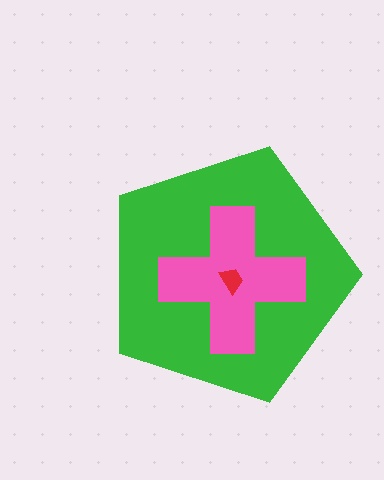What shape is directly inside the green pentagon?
The pink cross.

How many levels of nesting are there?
3.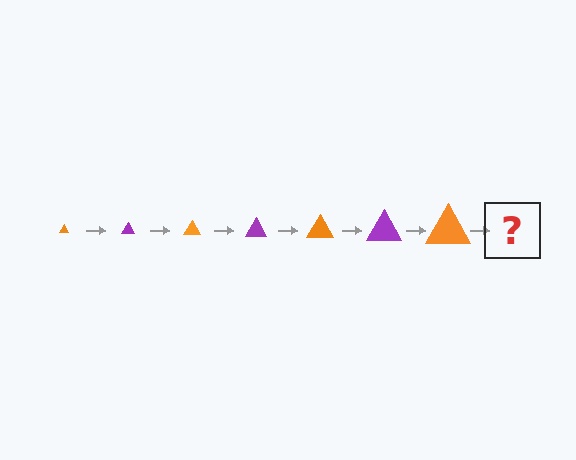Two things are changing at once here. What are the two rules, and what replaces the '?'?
The two rules are that the triangle grows larger each step and the color cycles through orange and purple. The '?' should be a purple triangle, larger than the previous one.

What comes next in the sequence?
The next element should be a purple triangle, larger than the previous one.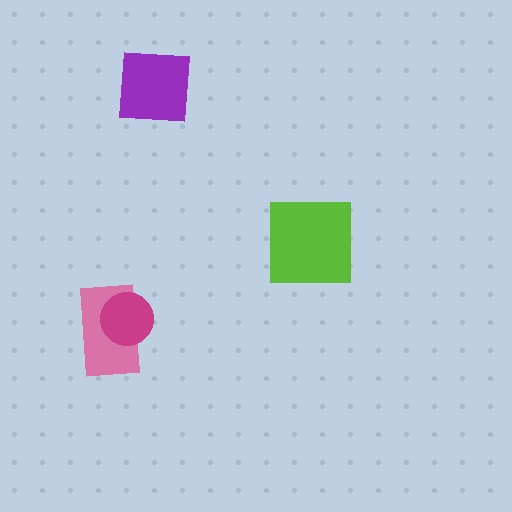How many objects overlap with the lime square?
0 objects overlap with the lime square.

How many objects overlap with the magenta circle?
1 object overlaps with the magenta circle.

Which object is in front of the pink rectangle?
The magenta circle is in front of the pink rectangle.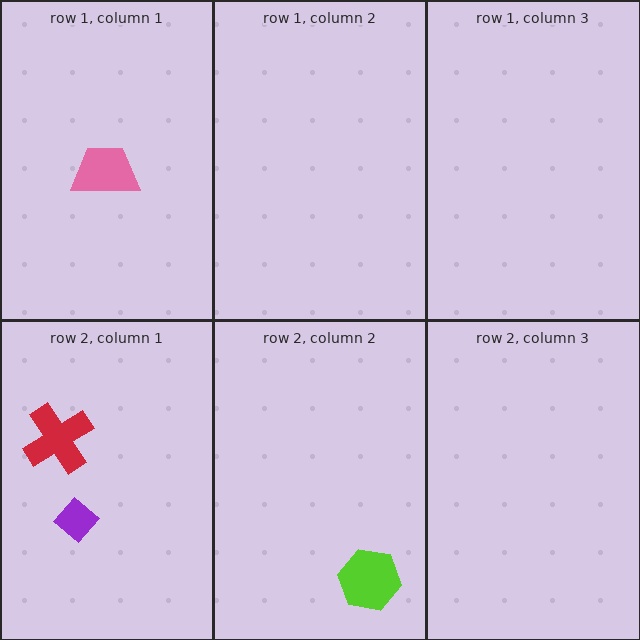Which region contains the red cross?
The row 2, column 1 region.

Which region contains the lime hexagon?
The row 2, column 2 region.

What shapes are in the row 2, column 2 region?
The lime hexagon.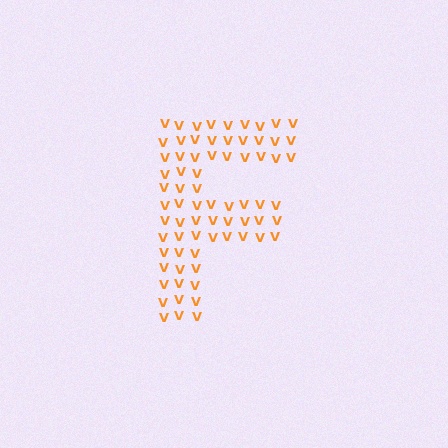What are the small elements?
The small elements are letter V's.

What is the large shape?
The large shape is the letter F.